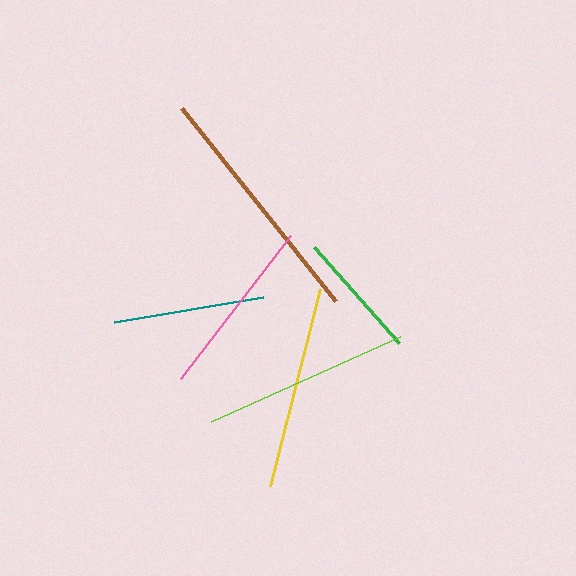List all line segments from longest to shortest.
From longest to shortest: brown, lime, yellow, pink, teal, green.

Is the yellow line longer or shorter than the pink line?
The yellow line is longer than the pink line.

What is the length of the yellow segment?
The yellow segment is approximately 203 pixels long.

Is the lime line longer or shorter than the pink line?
The lime line is longer than the pink line.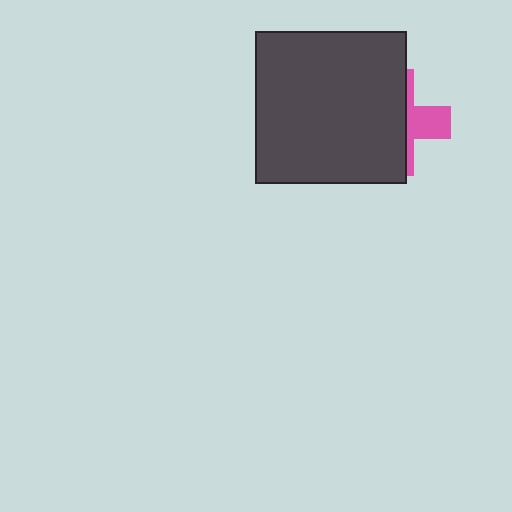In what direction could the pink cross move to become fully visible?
The pink cross could move right. That would shift it out from behind the dark gray square entirely.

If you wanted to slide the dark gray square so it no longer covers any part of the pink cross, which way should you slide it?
Slide it left — that is the most direct way to separate the two shapes.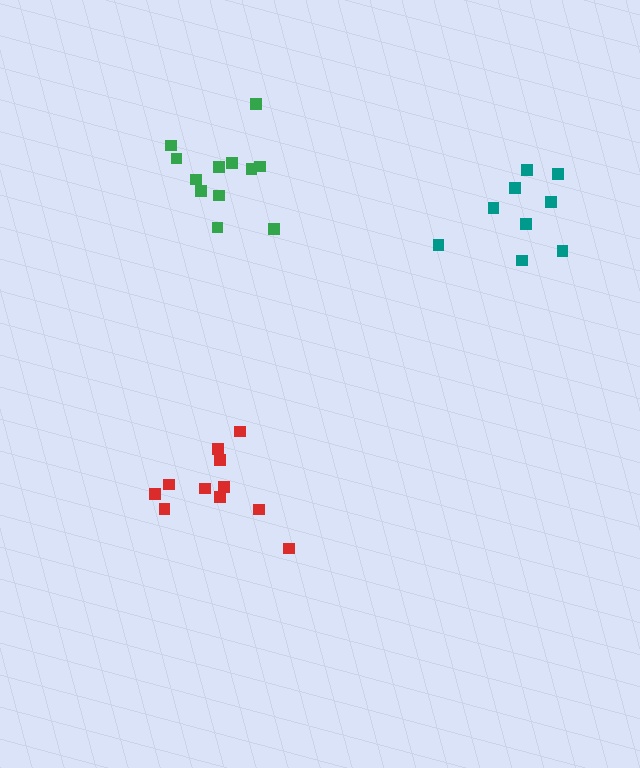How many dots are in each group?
Group 1: 12 dots, Group 2: 9 dots, Group 3: 11 dots (32 total).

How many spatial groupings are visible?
There are 3 spatial groupings.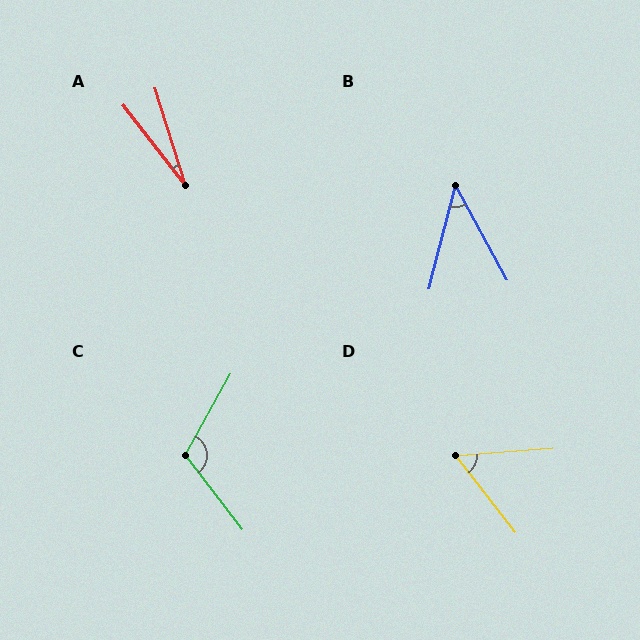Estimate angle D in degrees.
Approximately 56 degrees.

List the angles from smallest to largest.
A (21°), B (43°), D (56°), C (113°).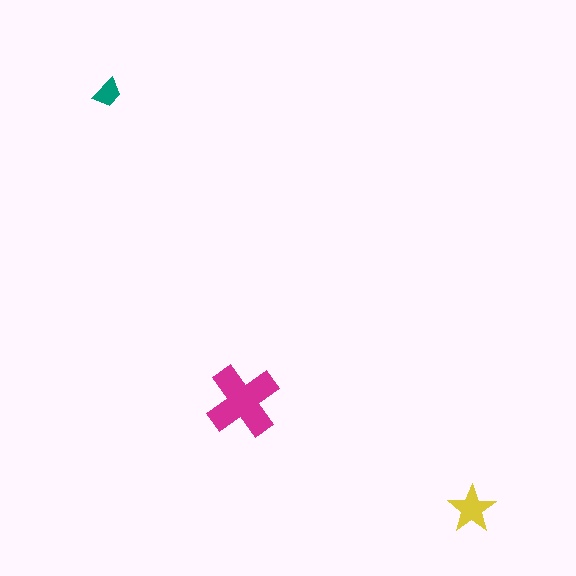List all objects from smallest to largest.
The teal trapezoid, the yellow star, the magenta cross.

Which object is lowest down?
The yellow star is bottommost.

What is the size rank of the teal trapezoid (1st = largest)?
3rd.